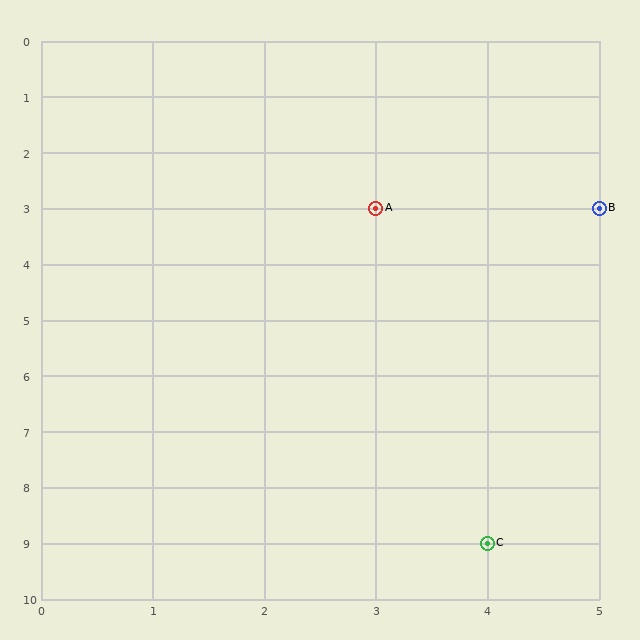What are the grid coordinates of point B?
Point B is at grid coordinates (5, 3).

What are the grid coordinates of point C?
Point C is at grid coordinates (4, 9).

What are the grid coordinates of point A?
Point A is at grid coordinates (3, 3).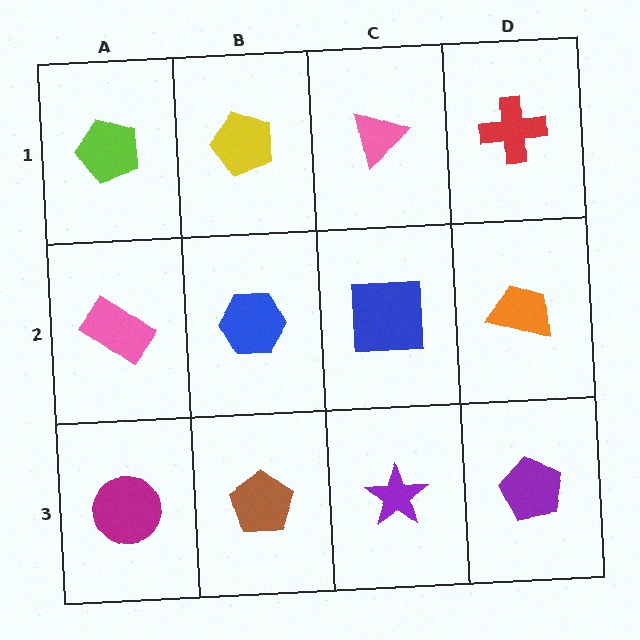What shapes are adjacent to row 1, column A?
A pink rectangle (row 2, column A), a yellow pentagon (row 1, column B).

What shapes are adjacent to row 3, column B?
A blue hexagon (row 2, column B), a magenta circle (row 3, column A), a purple star (row 3, column C).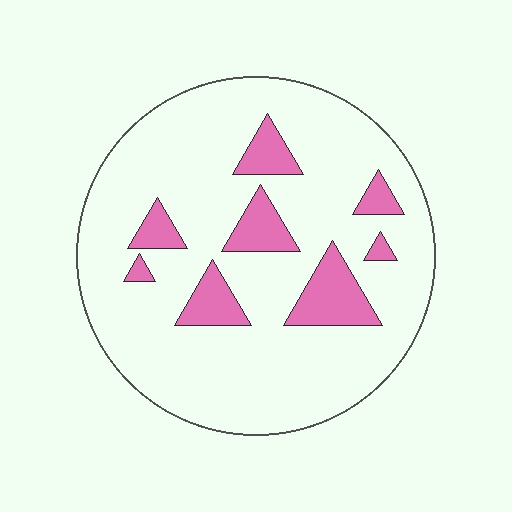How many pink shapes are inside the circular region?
8.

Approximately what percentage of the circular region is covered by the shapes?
Approximately 15%.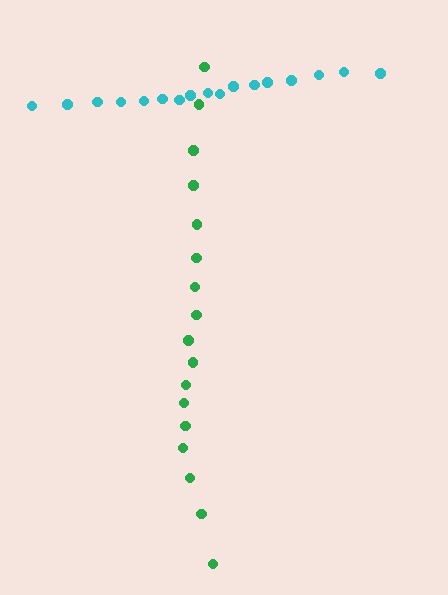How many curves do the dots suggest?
There are 2 distinct paths.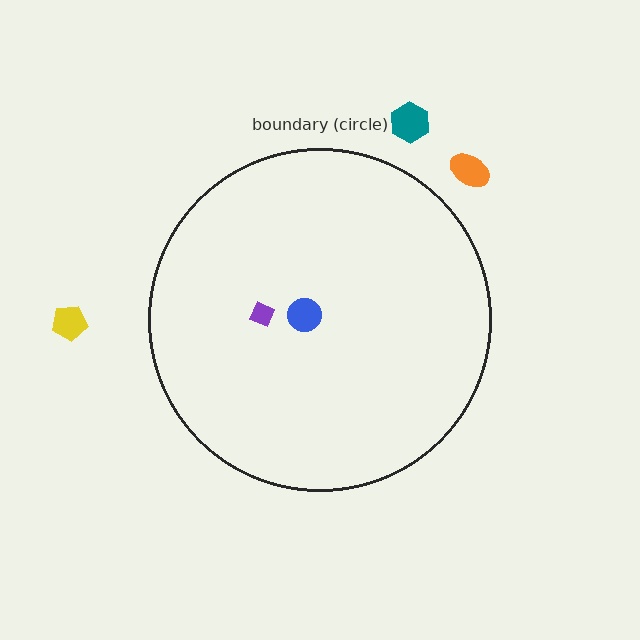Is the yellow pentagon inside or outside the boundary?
Outside.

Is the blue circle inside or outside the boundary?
Inside.